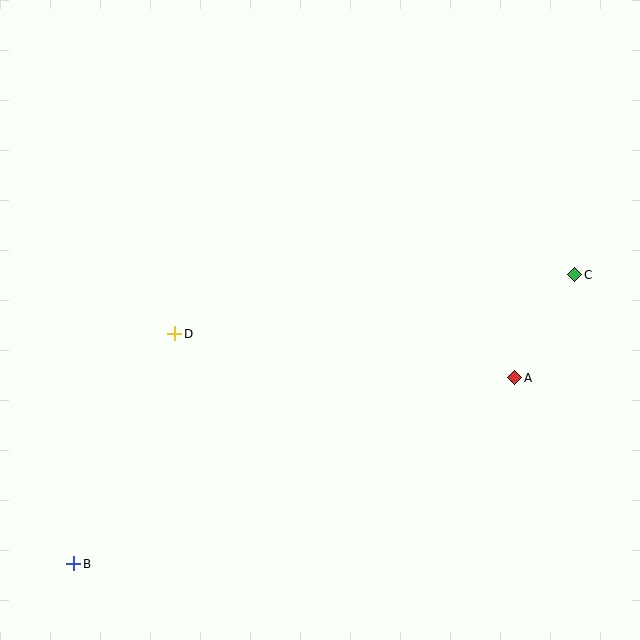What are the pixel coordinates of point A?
Point A is at (515, 378).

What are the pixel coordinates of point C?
Point C is at (575, 275).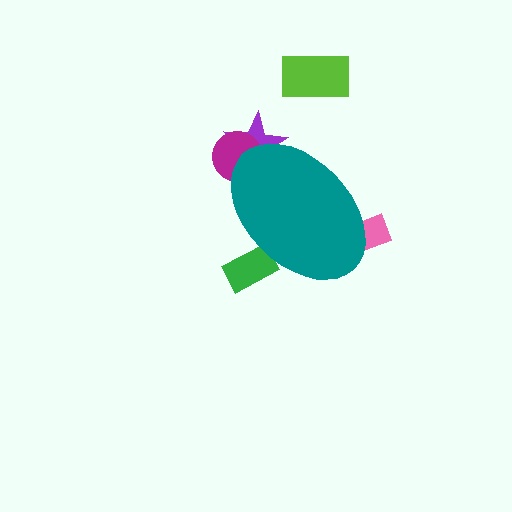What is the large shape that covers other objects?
A teal ellipse.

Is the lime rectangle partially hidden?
No, the lime rectangle is fully visible.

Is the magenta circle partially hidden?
Yes, the magenta circle is partially hidden behind the teal ellipse.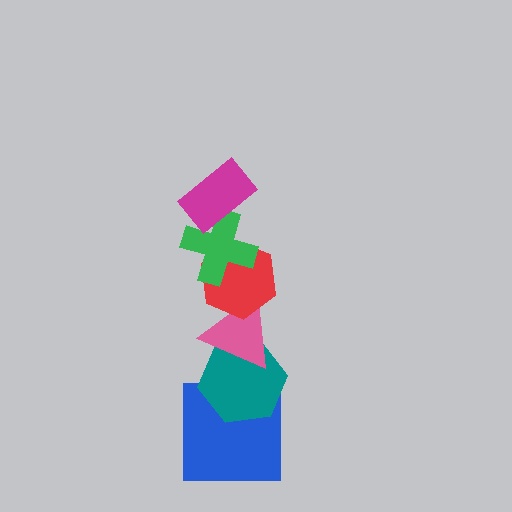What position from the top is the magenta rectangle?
The magenta rectangle is 1st from the top.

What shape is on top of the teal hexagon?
The pink triangle is on top of the teal hexagon.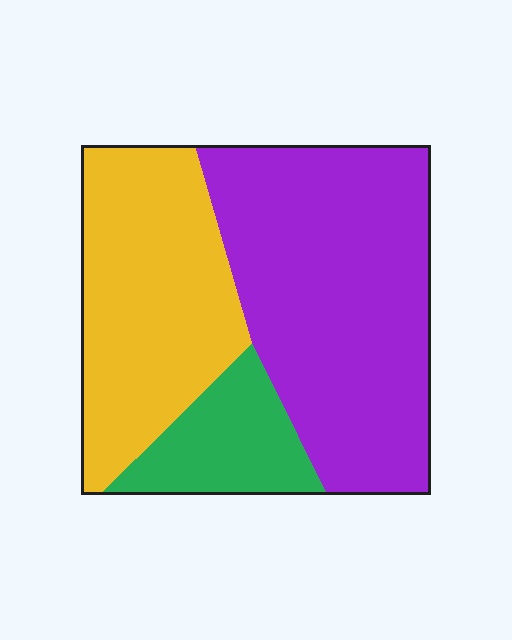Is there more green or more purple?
Purple.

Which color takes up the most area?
Purple, at roughly 50%.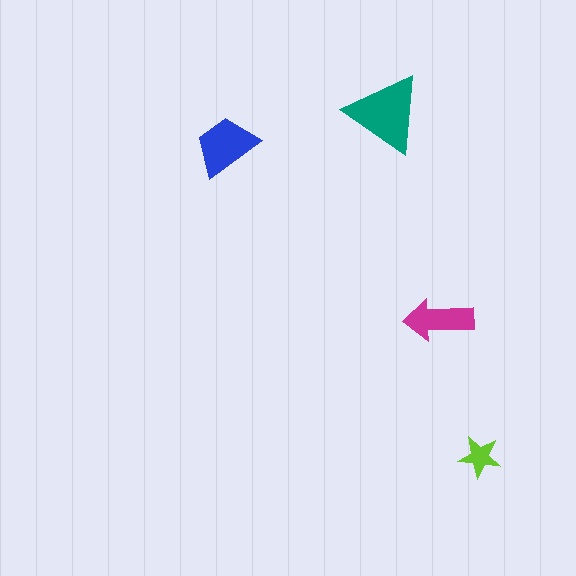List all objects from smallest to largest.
The lime star, the magenta arrow, the blue trapezoid, the teal triangle.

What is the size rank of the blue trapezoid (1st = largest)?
2nd.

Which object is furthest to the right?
The lime star is rightmost.